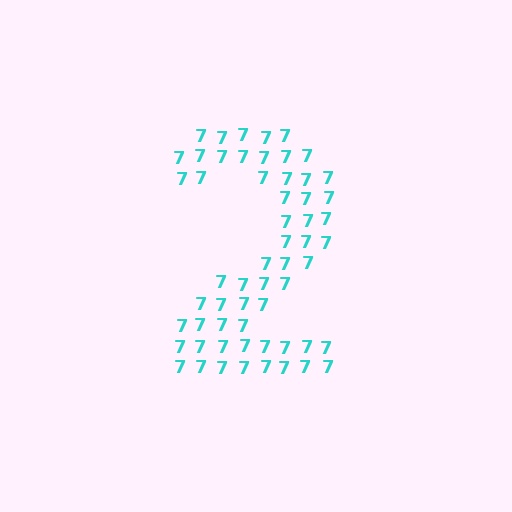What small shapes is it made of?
It is made of small digit 7's.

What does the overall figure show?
The overall figure shows the digit 2.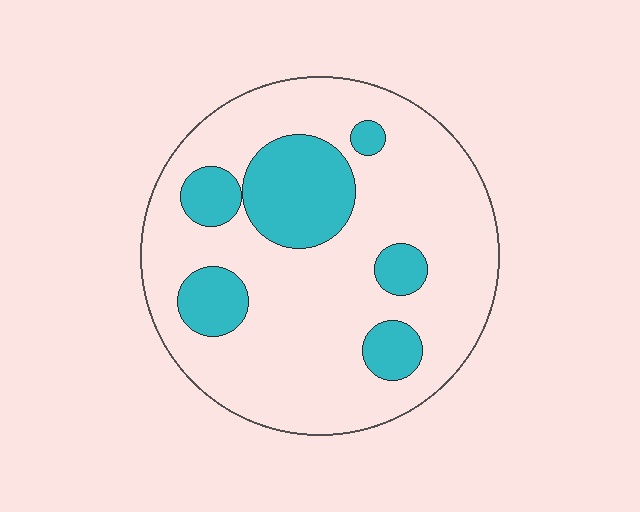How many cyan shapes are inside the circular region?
6.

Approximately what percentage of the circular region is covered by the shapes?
Approximately 25%.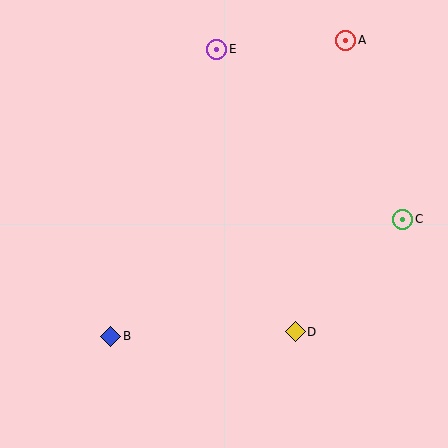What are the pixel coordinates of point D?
Point D is at (295, 332).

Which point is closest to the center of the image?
Point D at (295, 332) is closest to the center.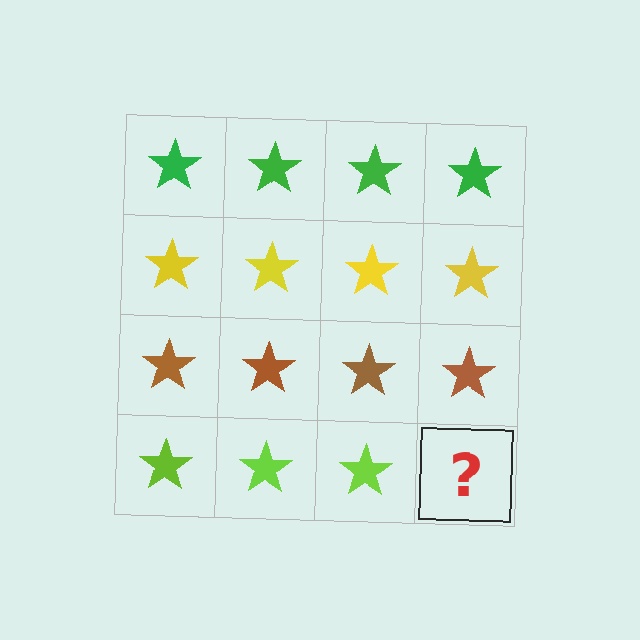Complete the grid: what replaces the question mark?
The question mark should be replaced with a lime star.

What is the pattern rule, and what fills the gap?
The rule is that each row has a consistent color. The gap should be filled with a lime star.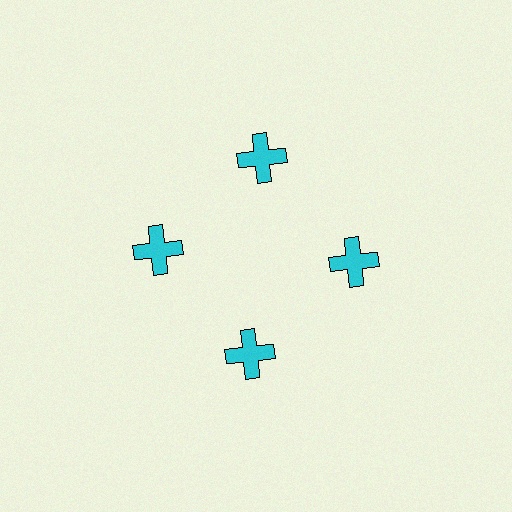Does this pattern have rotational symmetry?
Yes, this pattern has 4-fold rotational symmetry. It looks the same after rotating 90 degrees around the center.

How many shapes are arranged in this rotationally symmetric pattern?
There are 4 shapes, arranged in 4 groups of 1.